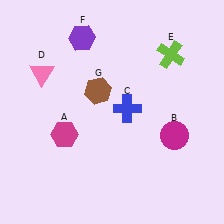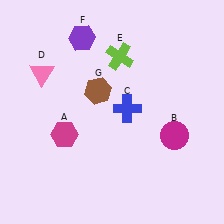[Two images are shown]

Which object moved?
The lime cross (E) moved left.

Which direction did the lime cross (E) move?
The lime cross (E) moved left.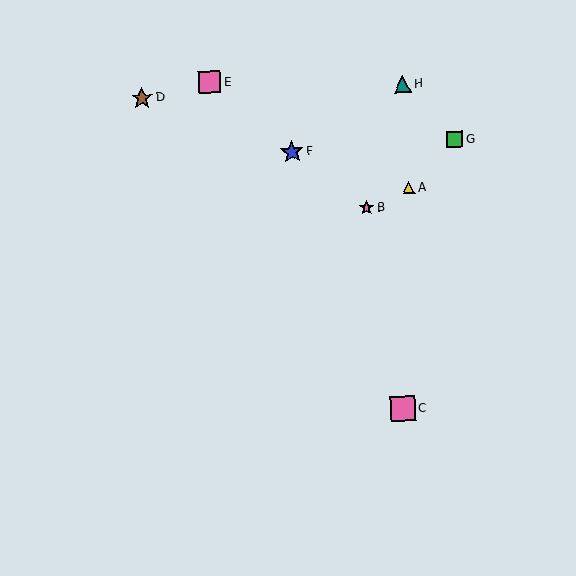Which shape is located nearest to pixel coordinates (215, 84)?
The pink square (labeled E) at (210, 82) is nearest to that location.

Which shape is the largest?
The pink square (labeled C) is the largest.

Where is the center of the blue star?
The center of the blue star is at (292, 152).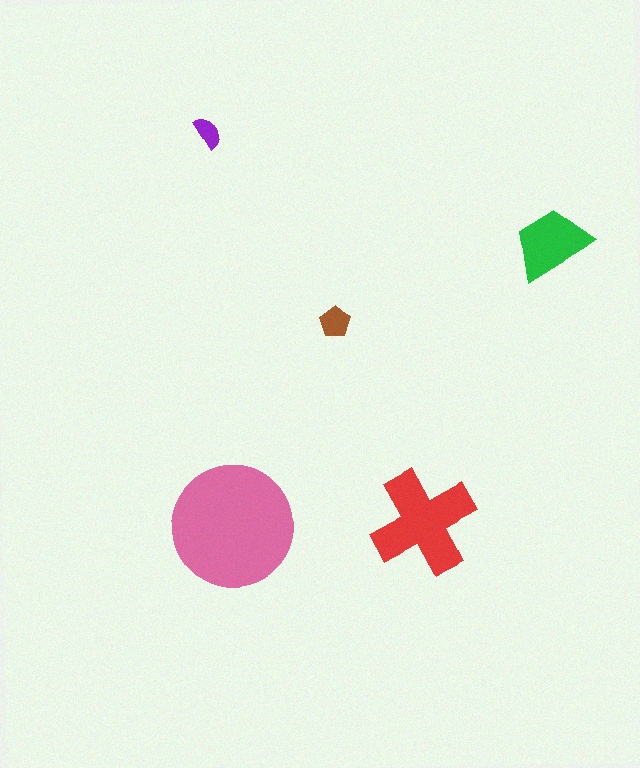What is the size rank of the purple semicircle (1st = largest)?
5th.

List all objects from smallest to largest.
The purple semicircle, the brown pentagon, the green trapezoid, the red cross, the pink circle.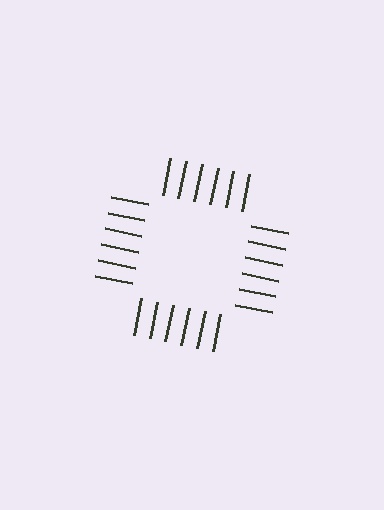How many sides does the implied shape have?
4 sides — the line-ends trace a square.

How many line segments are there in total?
24 — 6 along each of the 4 edges.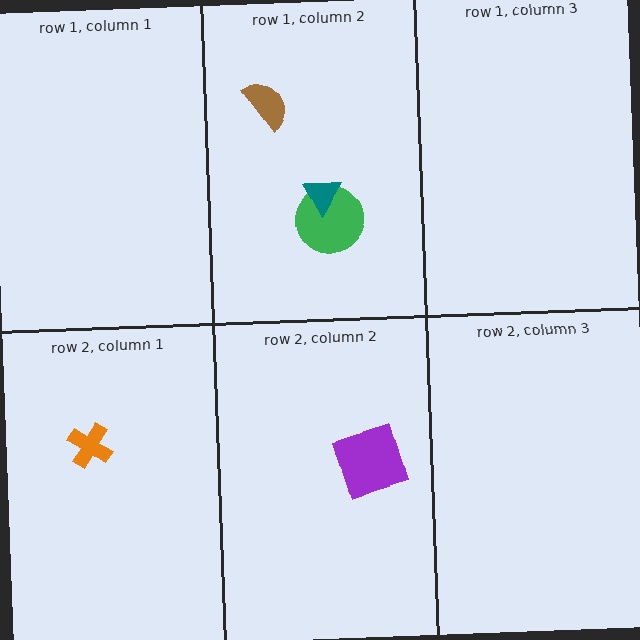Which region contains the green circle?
The row 1, column 2 region.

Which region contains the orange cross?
The row 2, column 1 region.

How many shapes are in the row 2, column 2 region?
1.